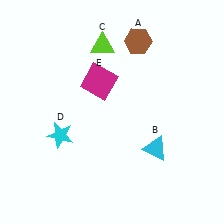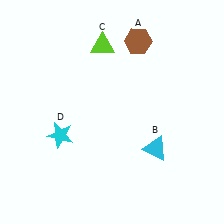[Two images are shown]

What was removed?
The magenta square (E) was removed in Image 2.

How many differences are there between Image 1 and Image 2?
There is 1 difference between the two images.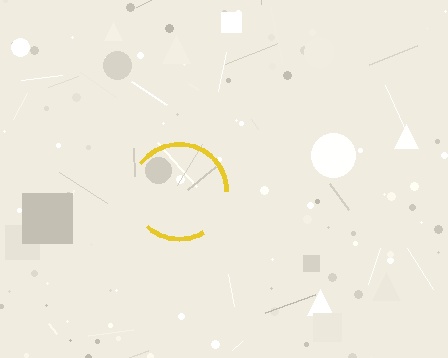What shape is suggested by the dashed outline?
The dashed outline suggests a circle.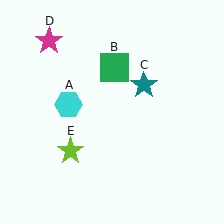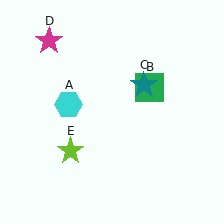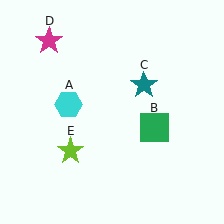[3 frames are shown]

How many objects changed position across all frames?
1 object changed position: green square (object B).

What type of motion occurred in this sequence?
The green square (object B) rotated clockwise around the center of the scene.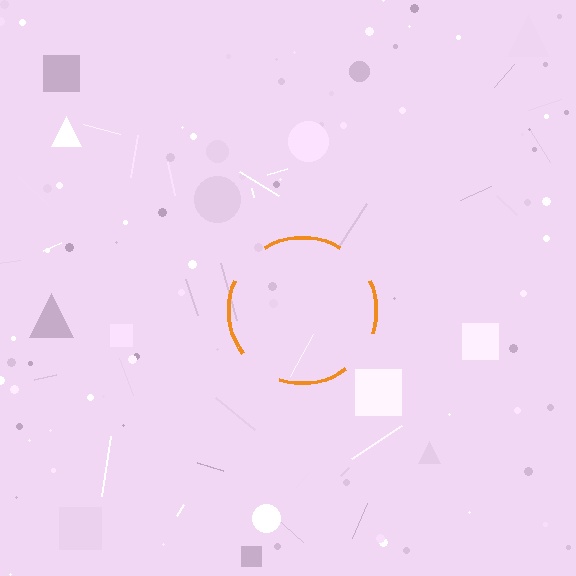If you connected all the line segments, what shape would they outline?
They would outline a circle.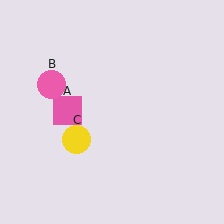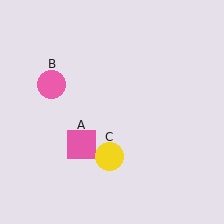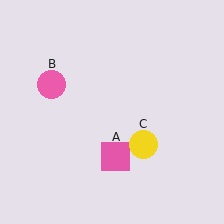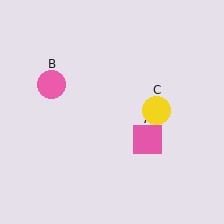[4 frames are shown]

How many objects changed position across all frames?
2 objects changed position: pink square (object A), yellow circle (object C).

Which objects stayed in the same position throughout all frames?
Pink circle (object B) remained stationary.